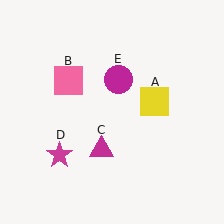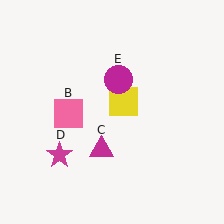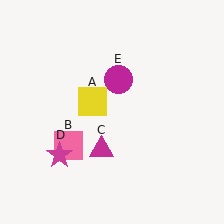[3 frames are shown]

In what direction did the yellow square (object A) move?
The yellow square (object A) moved left.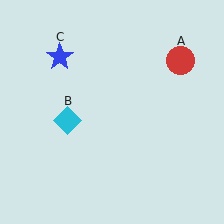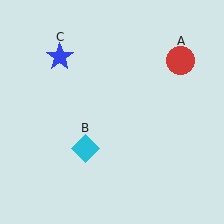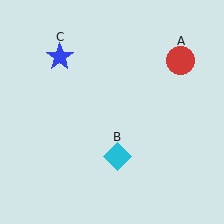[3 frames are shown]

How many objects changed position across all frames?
1 object changed position: cyan diamond (object B).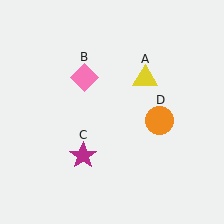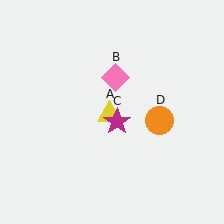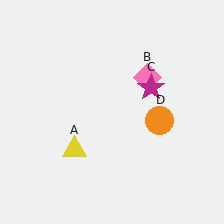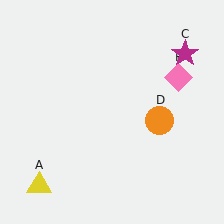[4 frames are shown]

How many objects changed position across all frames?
3 objects changed position: yellow triangle (object A), pink diamond (object B), magenta star (object C).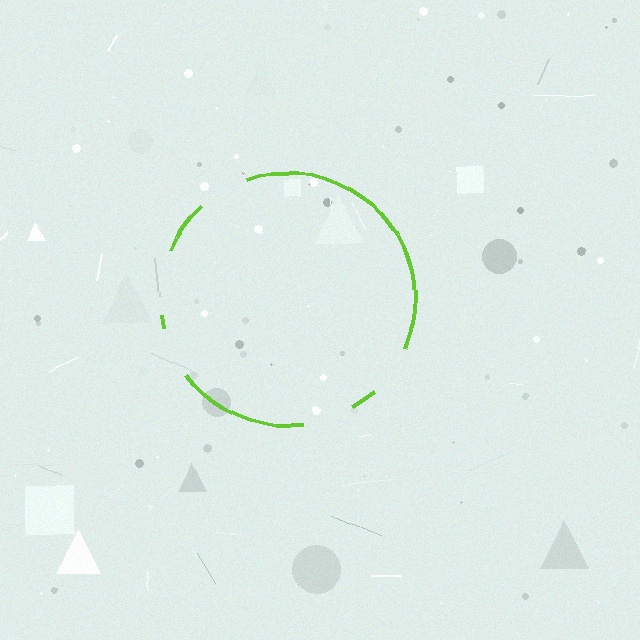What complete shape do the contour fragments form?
The contour fragments form a circle.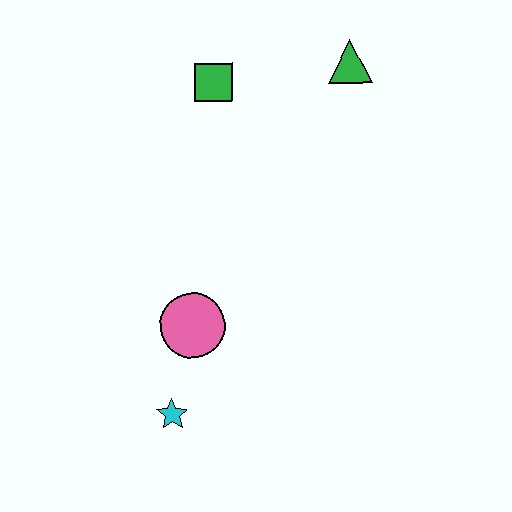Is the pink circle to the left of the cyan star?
No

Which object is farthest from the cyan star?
The green triangle is farthest from the cyan star.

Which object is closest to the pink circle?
The cyan star is closest to the pink circle.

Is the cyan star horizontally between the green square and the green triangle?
No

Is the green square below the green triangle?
Yes